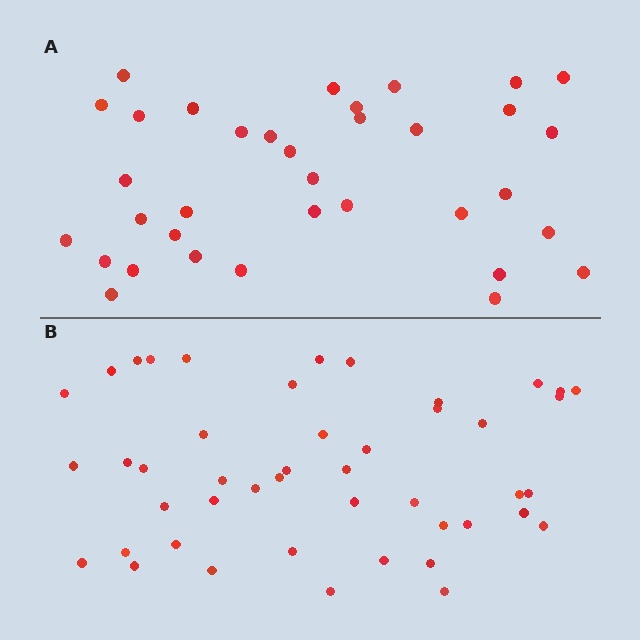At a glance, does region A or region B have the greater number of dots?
Region B (the bottom region) has more dots.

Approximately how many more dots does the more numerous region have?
Region B has roughly 12 or so more dots than region A.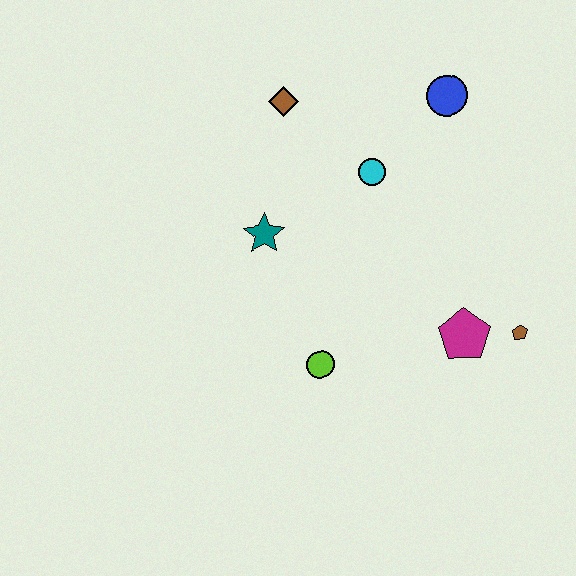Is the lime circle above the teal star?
No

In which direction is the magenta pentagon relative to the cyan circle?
The magenta pentagon is below the cyan circle.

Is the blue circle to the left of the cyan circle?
No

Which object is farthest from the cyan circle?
The brown pentagon is farthest from the cyan circle.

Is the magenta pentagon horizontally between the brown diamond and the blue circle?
No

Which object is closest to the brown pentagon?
The magenta pentagon is closest to the brown pentagon.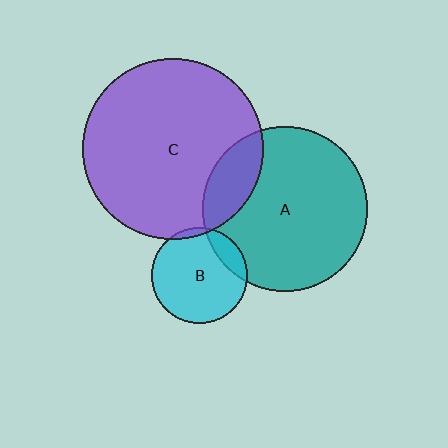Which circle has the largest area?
Circle C (purple).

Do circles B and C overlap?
Yes.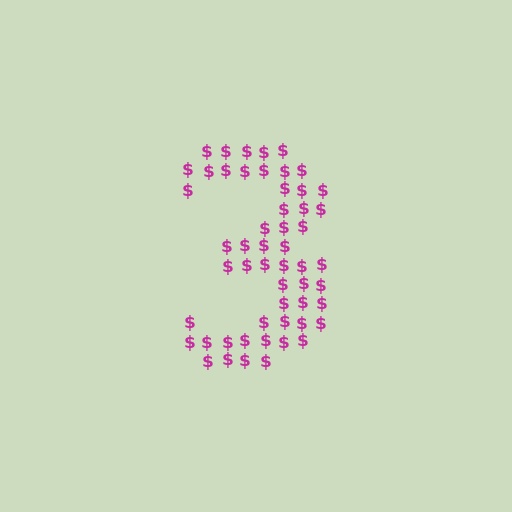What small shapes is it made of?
It is made of small dollar signs.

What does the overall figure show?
The overall figure shows the digit 3.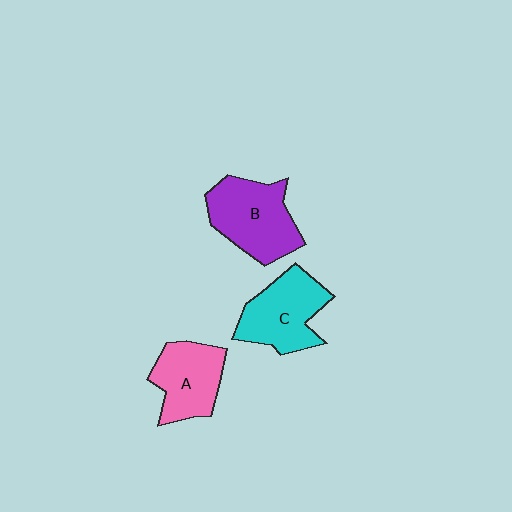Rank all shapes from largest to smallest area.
From largest to smallest: B (purple), C (cyan), A (pink).